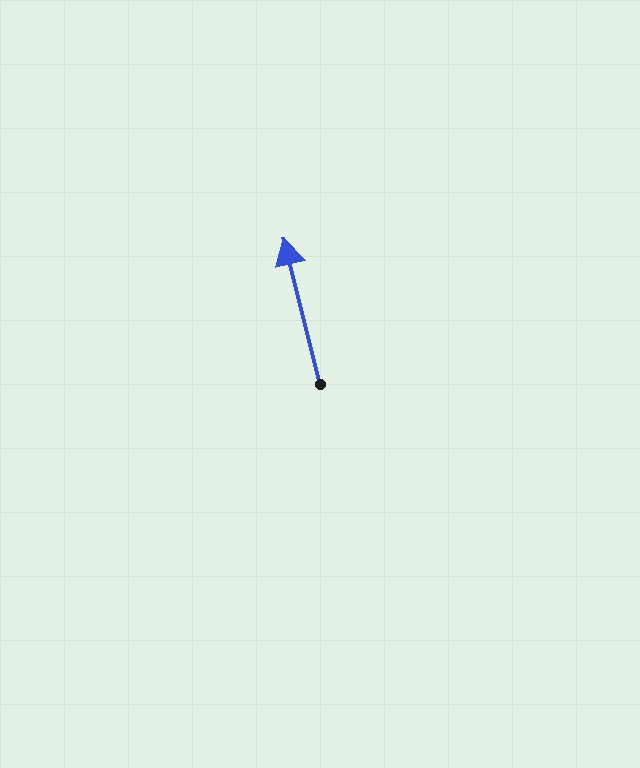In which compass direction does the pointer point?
North.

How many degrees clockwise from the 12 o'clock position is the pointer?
Approximately 346 degrees.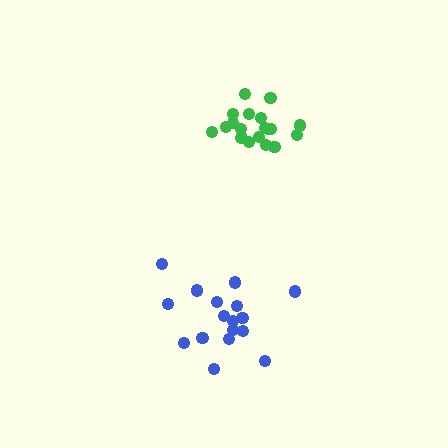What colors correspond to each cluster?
The clusters are colored: blue, green.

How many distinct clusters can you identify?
There are 2 distinct clusters.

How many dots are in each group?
Group 1: 17 dots, Group 2: 19 dots (36 total).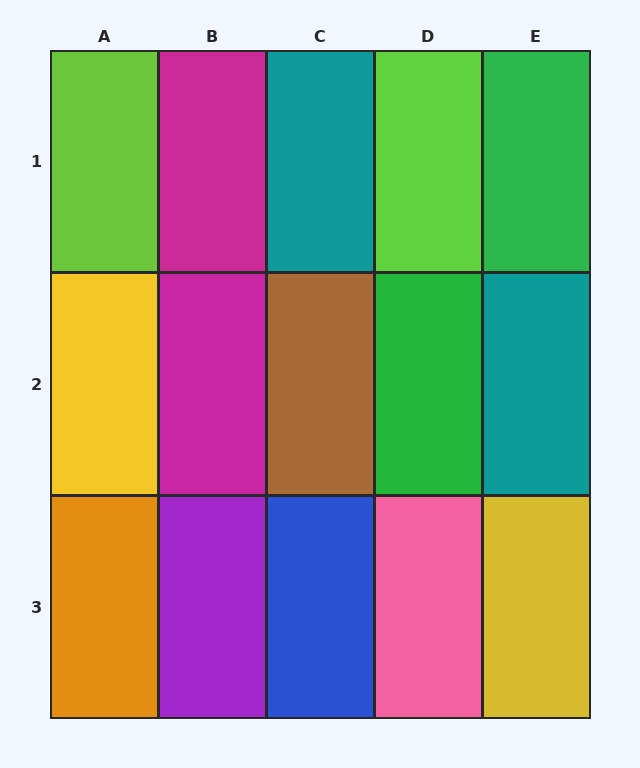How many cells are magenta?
2 cells are magenta.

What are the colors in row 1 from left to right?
Lime, magenta, teal, lime, green.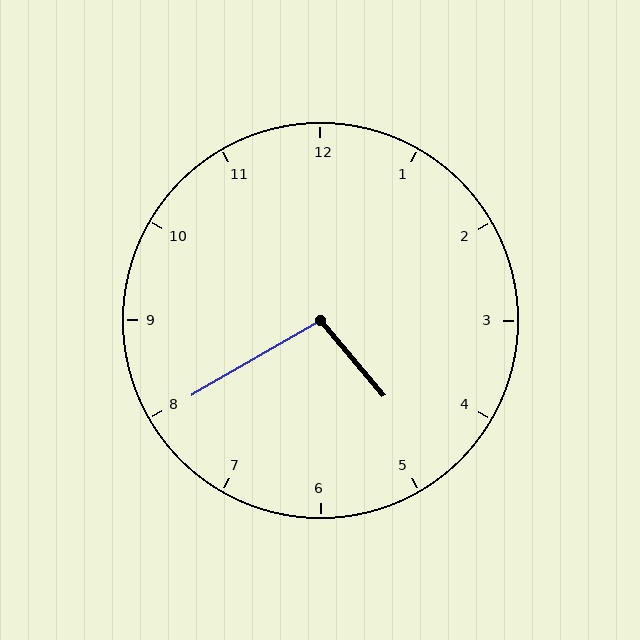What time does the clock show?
4:40.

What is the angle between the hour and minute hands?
Approximately 100 degrees.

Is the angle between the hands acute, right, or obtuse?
It is obtuse.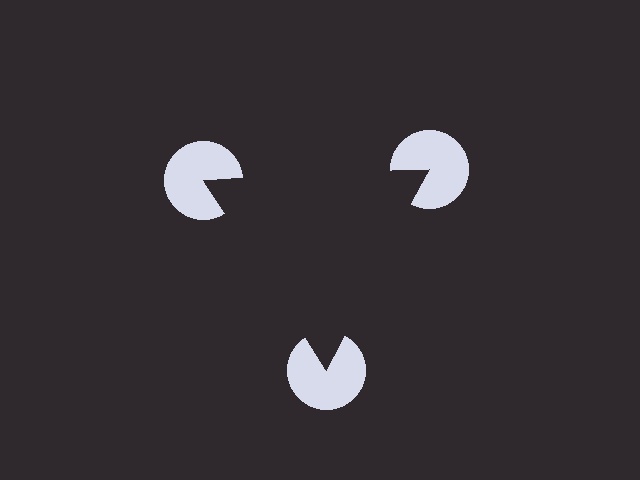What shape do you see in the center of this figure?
An illusory triangle — its edges are inferred from the aligned wedge cuts in the pac-man discs, not physically drawn.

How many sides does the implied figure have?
3 sides.